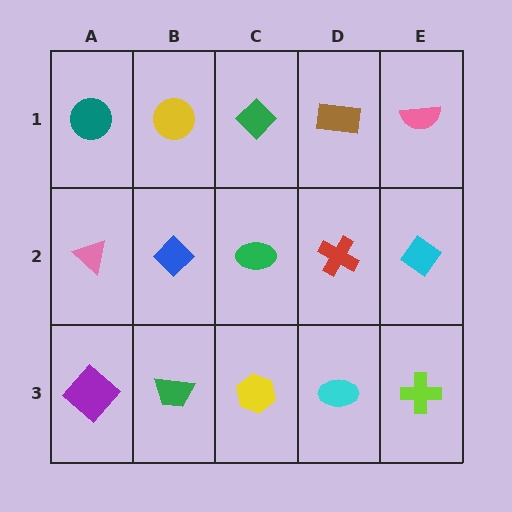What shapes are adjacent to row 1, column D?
A red cross (row 2, column D), a green diamond (row 1, column C), a pink semicircle (row 1, column E).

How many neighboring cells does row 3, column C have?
3.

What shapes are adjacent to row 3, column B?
A blue diamond (row 2, column B), a purple diamond (row 3, column A), a yellow hexagon (row 3, column C).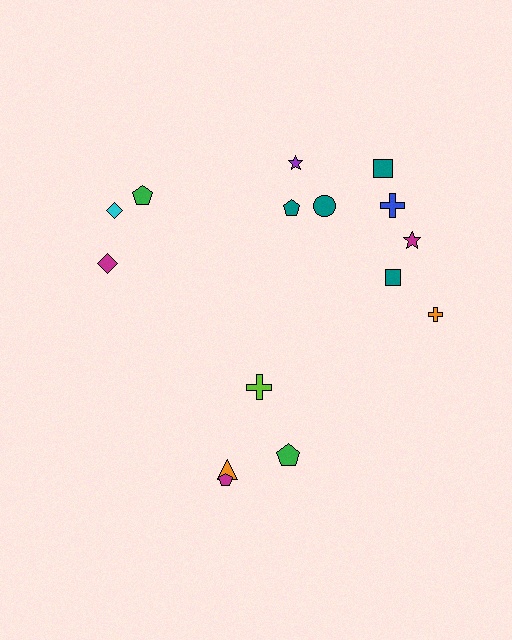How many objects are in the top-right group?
There are 8 objects.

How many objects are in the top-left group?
There are 3 objects.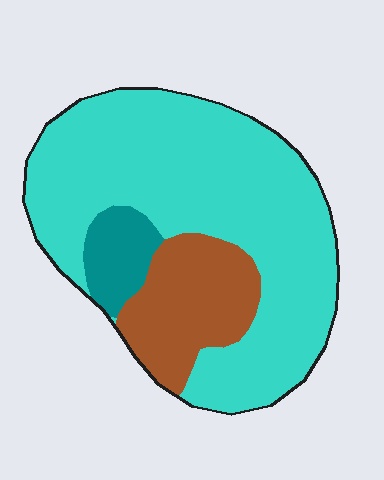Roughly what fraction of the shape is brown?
Brown covers roughly 20% of the shape.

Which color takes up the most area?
Cyan, at roughly 70%.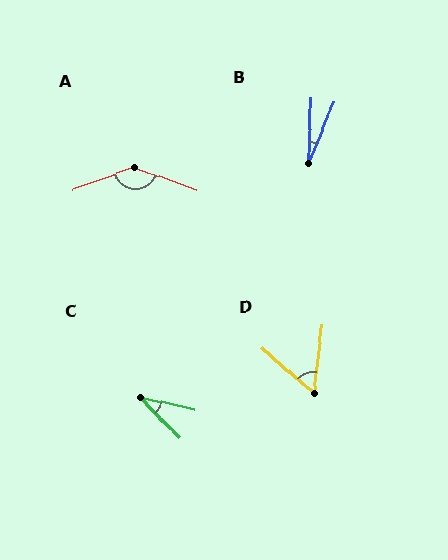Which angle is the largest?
A, at approximately 140 degrees.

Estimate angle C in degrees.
Approximately 33 degrees.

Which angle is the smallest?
B, at approximately 20 degrees.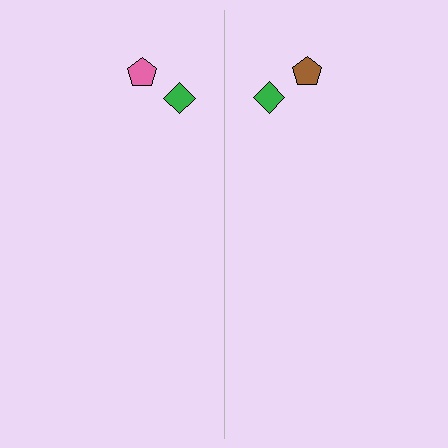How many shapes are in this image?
There are 4 shapes in this image.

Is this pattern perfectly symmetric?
No, the pattern is not perfectly symmetric. The brown pentagon on the right side breaks the symmetry — its mirror counterpart is pink.